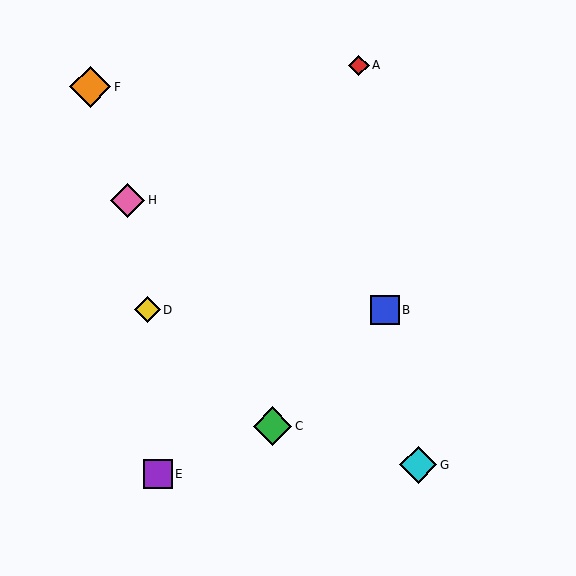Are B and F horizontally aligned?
No, B is at y≈310 and F is at y≈87.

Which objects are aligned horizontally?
Objects B, D are aligned horizontally.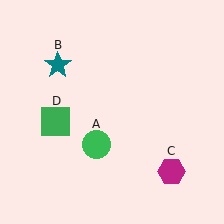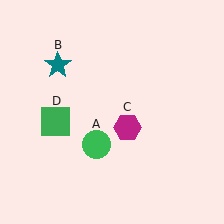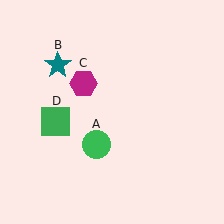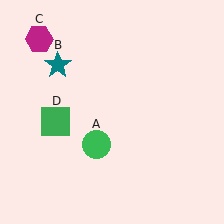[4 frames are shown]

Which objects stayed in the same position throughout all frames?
Green circle (object A) and teal star (object B) and green square (object D) remained stationary.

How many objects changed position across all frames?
1 object changed position: magenta hexagon (object C).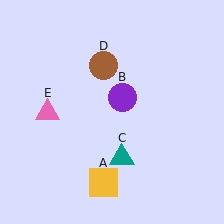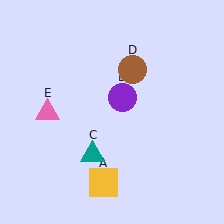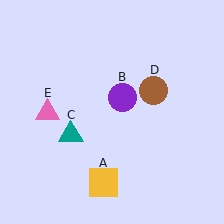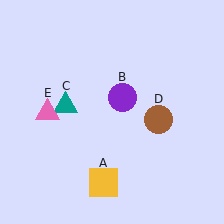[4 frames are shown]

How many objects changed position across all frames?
2 objects changed position: teal triangle (object C), brown circle (object D).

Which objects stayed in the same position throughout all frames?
Yellow square (object A) and purple circle (object B) and pink triangle (object E) remained stationary.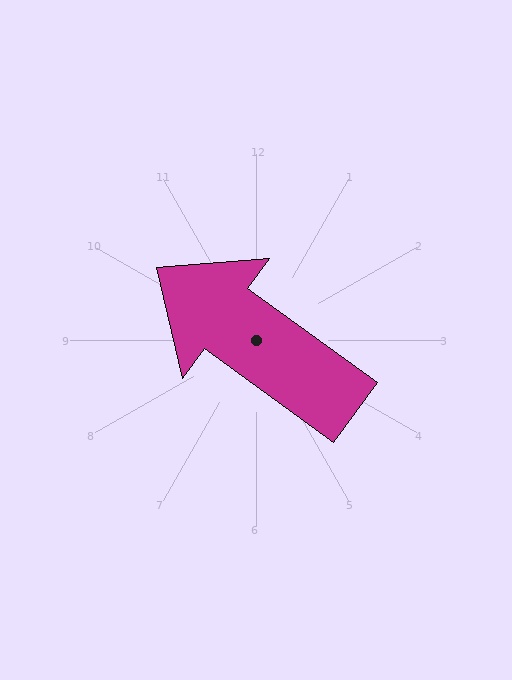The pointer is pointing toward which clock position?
Roughly 10 o'clock.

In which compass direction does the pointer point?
Northwest.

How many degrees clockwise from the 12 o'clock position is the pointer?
Approximately 306 degrees.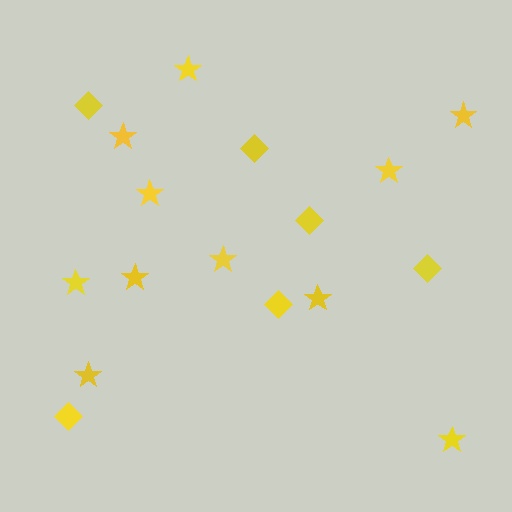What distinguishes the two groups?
There are 2 groups: one group of diamonds (6) and one group of stars (11).